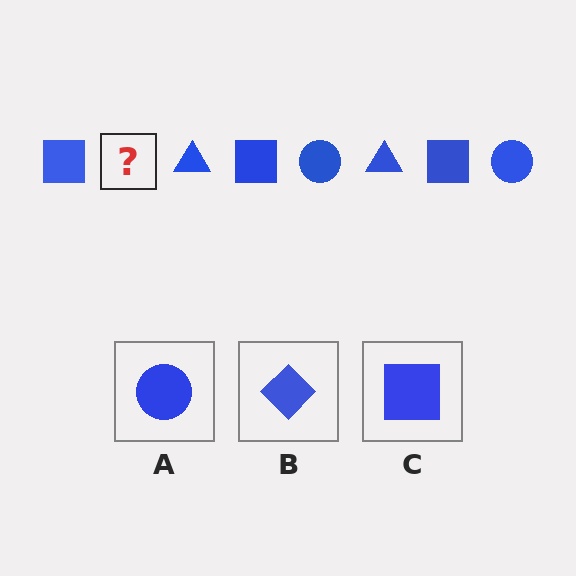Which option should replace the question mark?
Option A.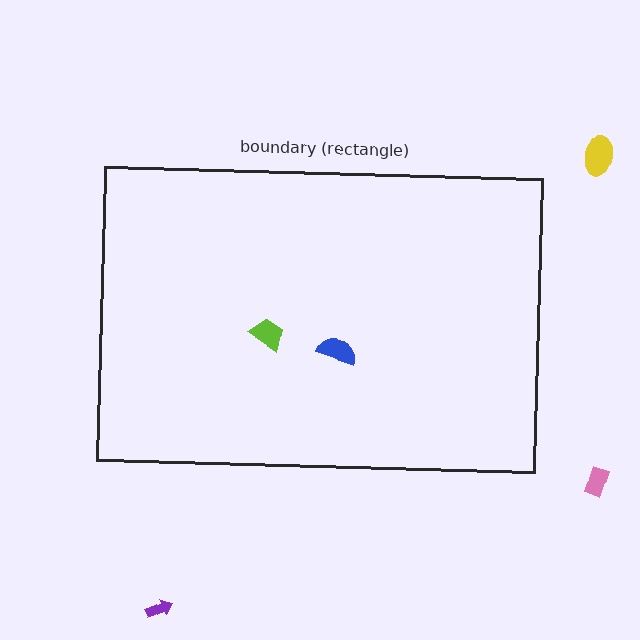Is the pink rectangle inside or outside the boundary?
Outside.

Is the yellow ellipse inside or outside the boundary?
Outside.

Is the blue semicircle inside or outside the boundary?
Inside.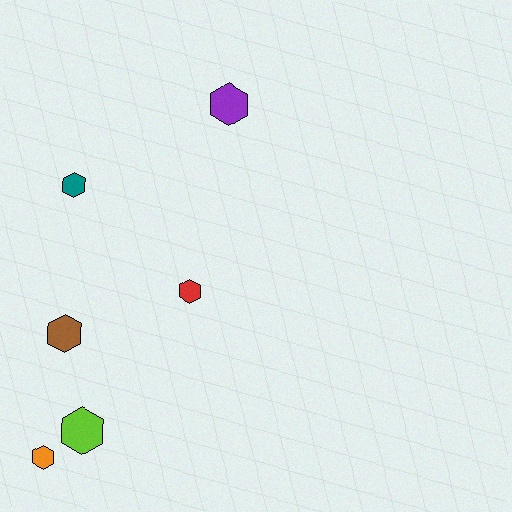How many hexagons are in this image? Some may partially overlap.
There are 6 hexagons.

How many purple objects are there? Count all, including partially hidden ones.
There is 1 purple object.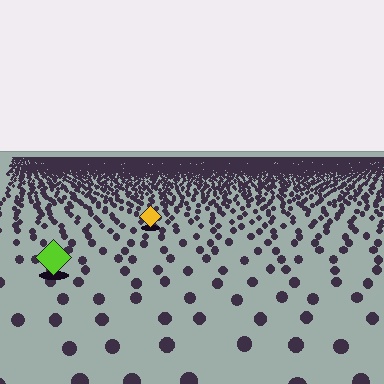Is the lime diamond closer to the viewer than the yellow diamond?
Yes. The lime diamond is closer — you can tell from the texture gradient: the ground texture is coarser near it.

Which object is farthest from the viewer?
The yellow diamond is farthest from the viewer. It appears smaller and the ground texture around it is denser.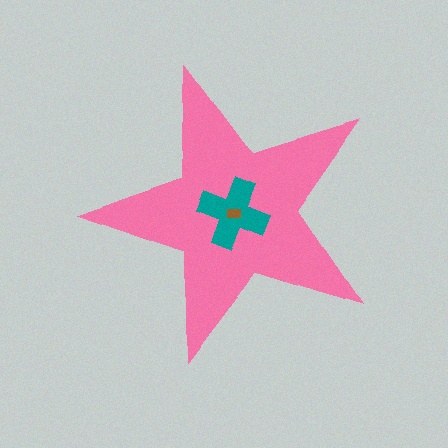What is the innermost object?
The brown rectangle.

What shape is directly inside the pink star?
The teal cross.